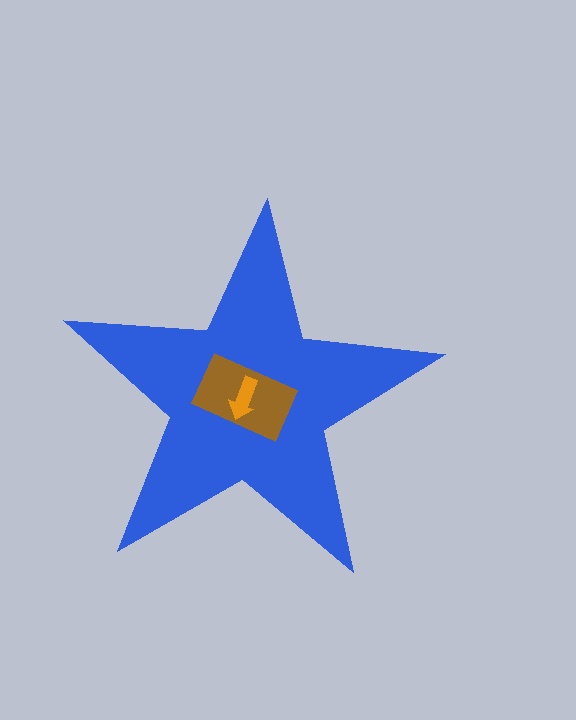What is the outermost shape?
The blue star.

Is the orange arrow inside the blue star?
Yes.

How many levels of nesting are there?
3.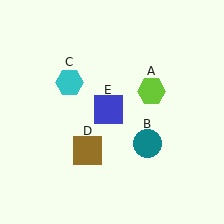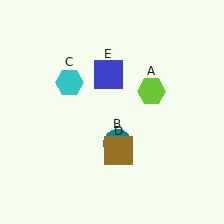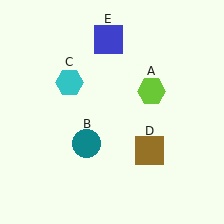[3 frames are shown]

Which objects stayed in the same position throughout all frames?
Lime hexagon (object A) and cyan hexagon (object C) remained stationary.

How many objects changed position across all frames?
3 objects changed position: teal circle (object B), brown square (object D), blue square (object E).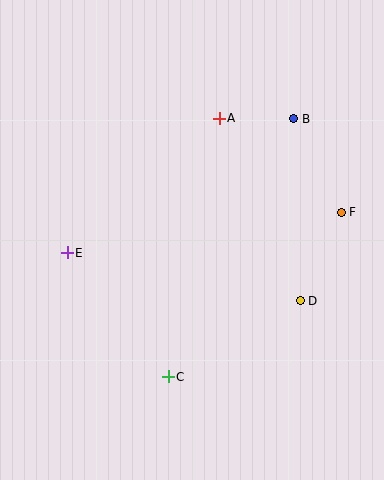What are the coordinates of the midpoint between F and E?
The midpoint between F and E is at (204, 233).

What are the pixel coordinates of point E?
Point E is at (67, 253).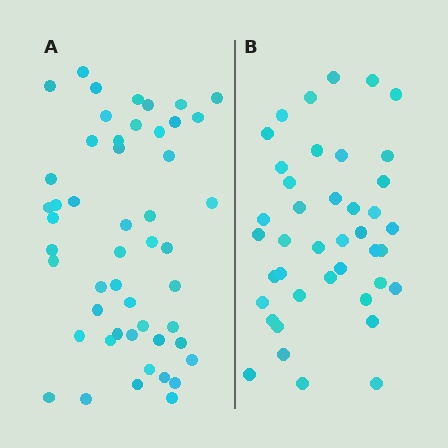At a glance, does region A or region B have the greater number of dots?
Region A (the left region) has more dots.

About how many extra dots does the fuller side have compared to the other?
Region A has roughly 8 or so more dots than region B.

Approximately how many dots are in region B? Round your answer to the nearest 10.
About 40 dots. (The exact count is 41, which rounds to 40.)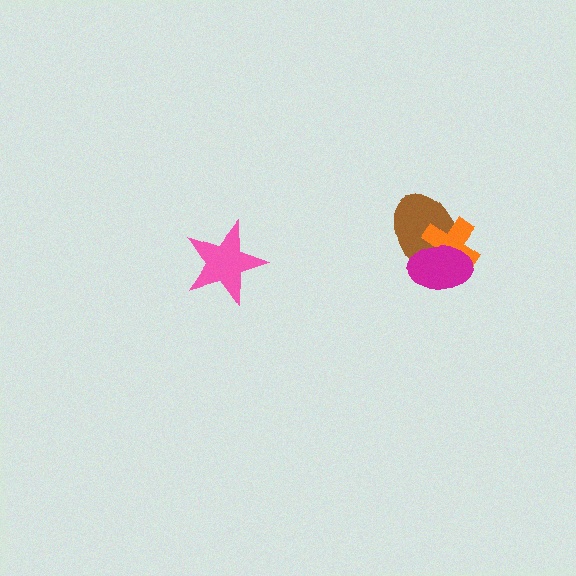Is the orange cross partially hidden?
Yes, it is partially covered by another shape.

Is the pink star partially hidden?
No, no other shape covers it.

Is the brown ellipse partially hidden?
Yes, it is partially covered by another shape.